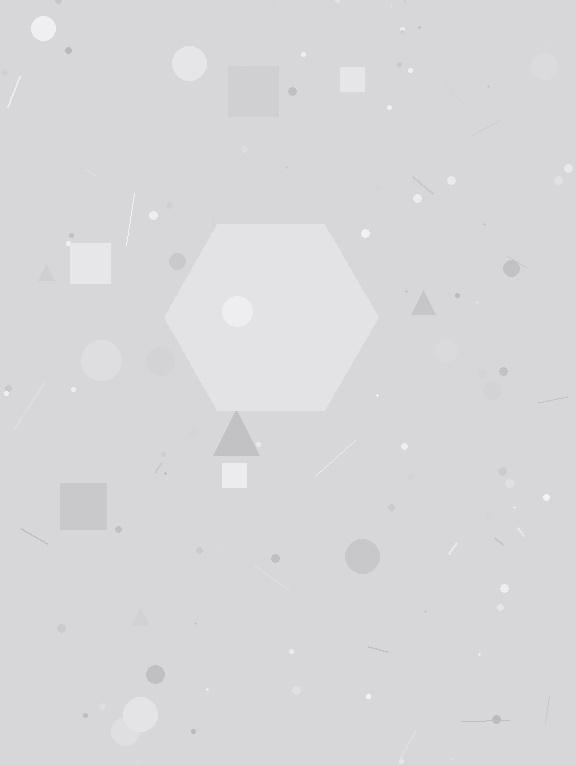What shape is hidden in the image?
A hexagon is hidden in the image.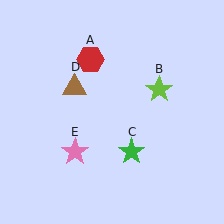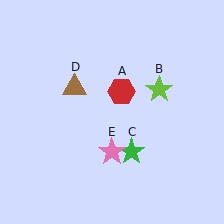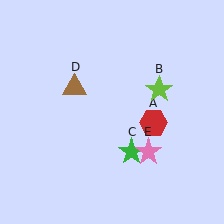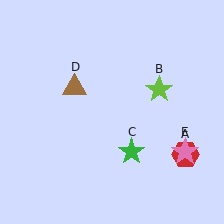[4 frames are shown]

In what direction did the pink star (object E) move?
The pink star (object E) moved right.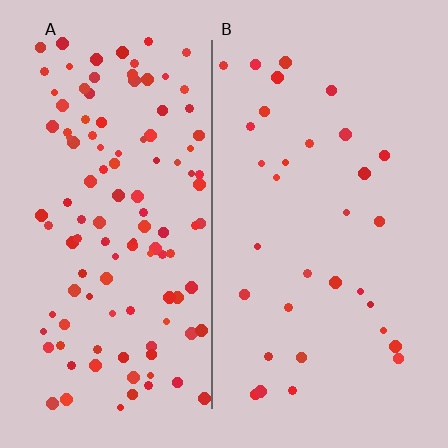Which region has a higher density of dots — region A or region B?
A (the left).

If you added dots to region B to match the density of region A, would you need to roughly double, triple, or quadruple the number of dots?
Approximately quadruple.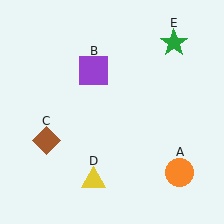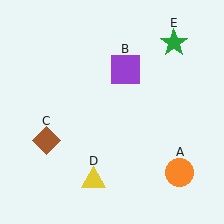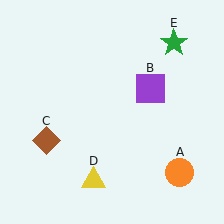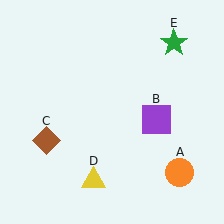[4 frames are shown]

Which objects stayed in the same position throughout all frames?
Orange circle (object A) and brown diamond (object C) and yellow triangle (object D) and green star (object E) remained stationary.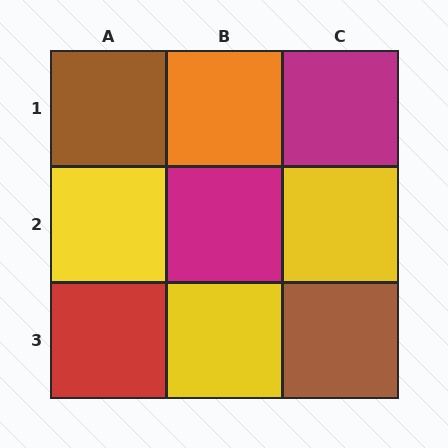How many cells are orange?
1 cell is orange.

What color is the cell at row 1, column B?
Orange.